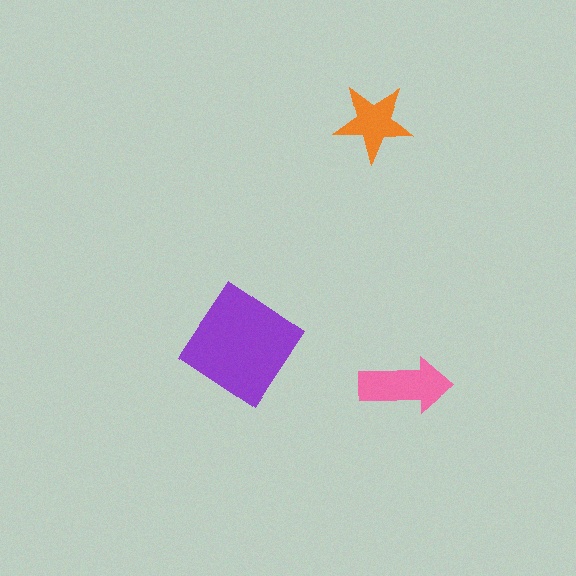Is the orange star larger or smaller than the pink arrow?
Smaller.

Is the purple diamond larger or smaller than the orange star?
Larger.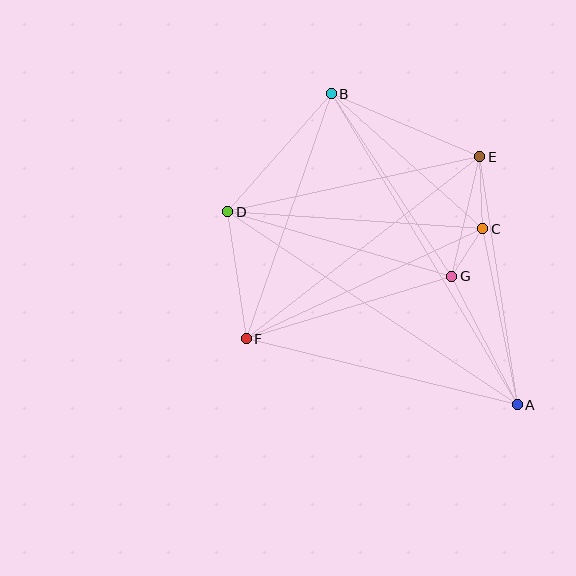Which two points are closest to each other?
Points C and G are closest to each other.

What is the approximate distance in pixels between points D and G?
The distance between D and G is approximately 233 pixels.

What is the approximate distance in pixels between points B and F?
The distance between B and F is approximately 259 pixels.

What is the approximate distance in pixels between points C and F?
The distance between C and F is approximately 261 pixels.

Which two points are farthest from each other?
Points A and B are farthest from each other.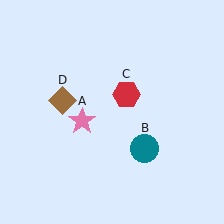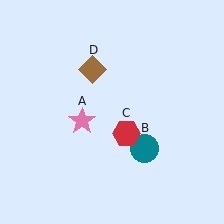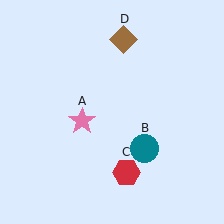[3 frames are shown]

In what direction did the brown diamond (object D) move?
The brown diamond (object D) moved up and to the right.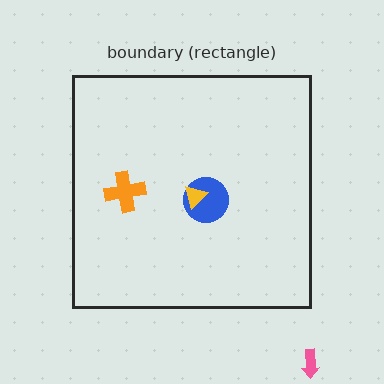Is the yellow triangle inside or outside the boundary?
Inside.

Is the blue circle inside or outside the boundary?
Inside.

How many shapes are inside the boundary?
3 inside, 1 outside.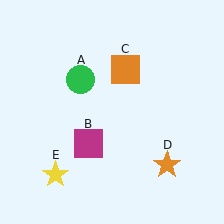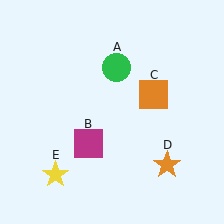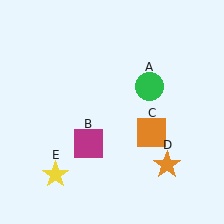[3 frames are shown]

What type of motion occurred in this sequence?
The green circle (object A), orange square (object C) rotated clockwise around the center of the scene.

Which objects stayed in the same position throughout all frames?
Magenta square (object B) and orange star (object D) and yellow star (object E) remained stationary.